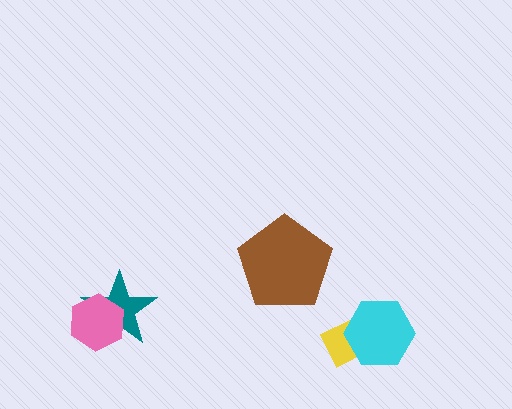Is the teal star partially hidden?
Yes, it is partially covered by another shape.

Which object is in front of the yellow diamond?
The cyan hexagon is in front of the yellow diamond.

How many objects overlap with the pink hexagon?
1 object overlaps with the pink hexagon.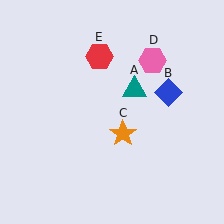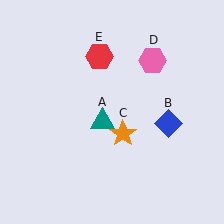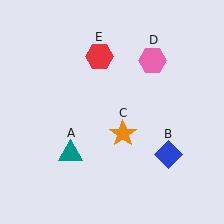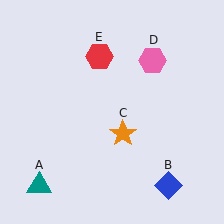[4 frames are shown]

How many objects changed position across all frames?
2 objects changed position: teal triangle (object A), blue diamond (object B).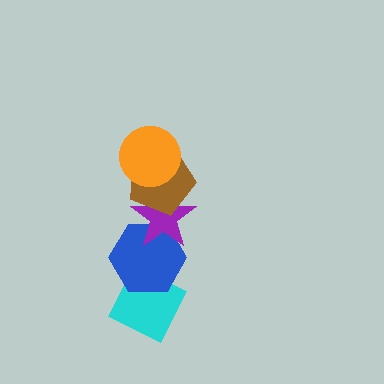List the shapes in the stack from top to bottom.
From top to bottom: the orange circle, the brown pentagon, the purple star, the blue hexagon, the cyan diamond.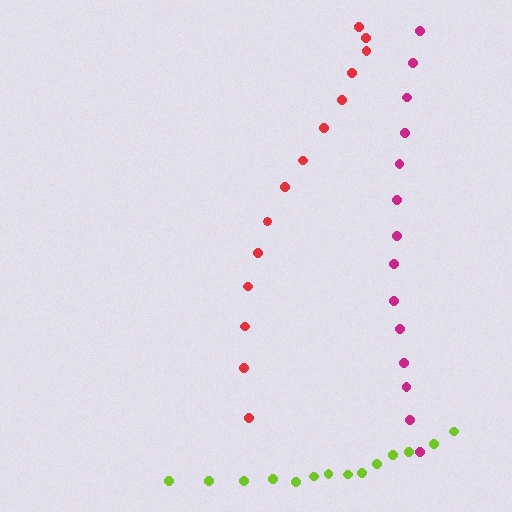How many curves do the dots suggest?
There are 3 distinct paths.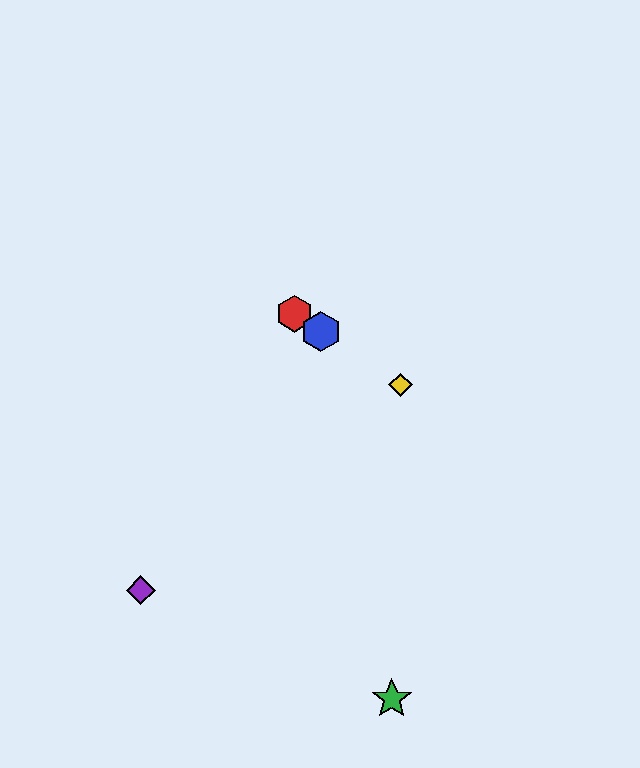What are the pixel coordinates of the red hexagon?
The red hexagon is at (294, 314).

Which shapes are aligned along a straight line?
The red hexagon, the blue hexagon, the yellow diamond are aligned along a straight line.